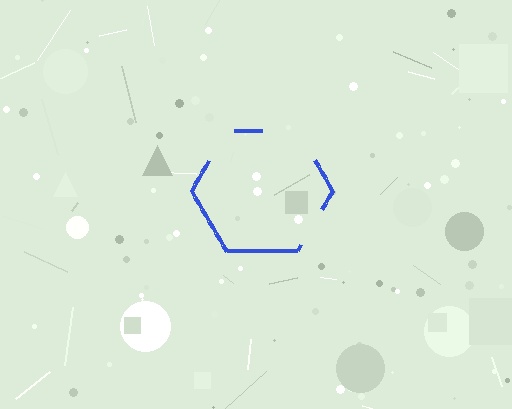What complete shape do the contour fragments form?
The contour fragments form a hexagon.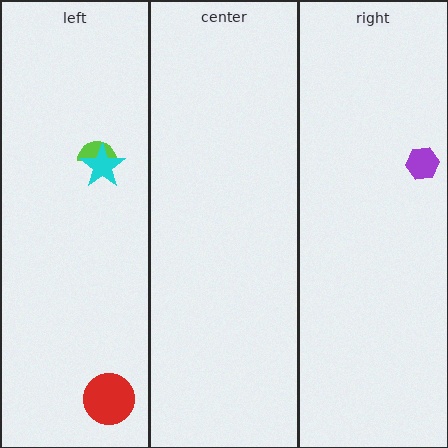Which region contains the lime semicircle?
The left region.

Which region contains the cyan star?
The left region.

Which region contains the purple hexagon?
The right region.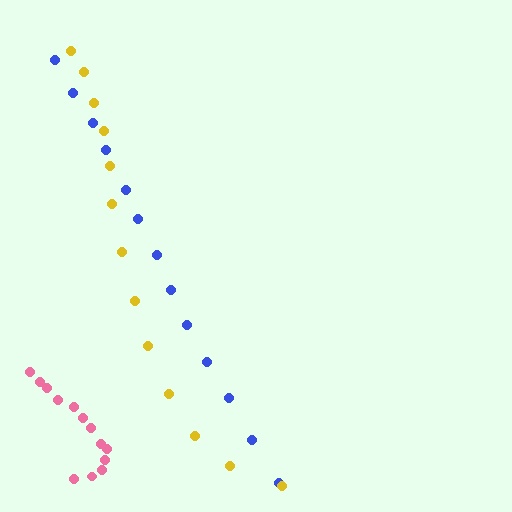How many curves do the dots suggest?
There are 3 distinct paths.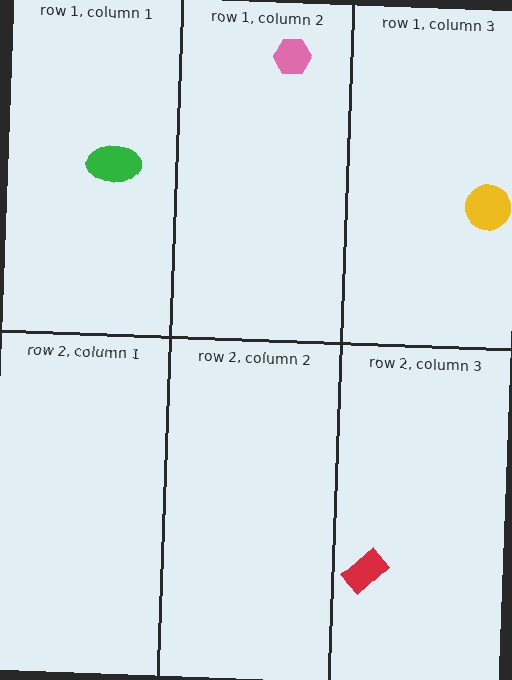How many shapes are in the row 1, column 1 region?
1.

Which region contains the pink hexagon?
The row 1, column 2 region.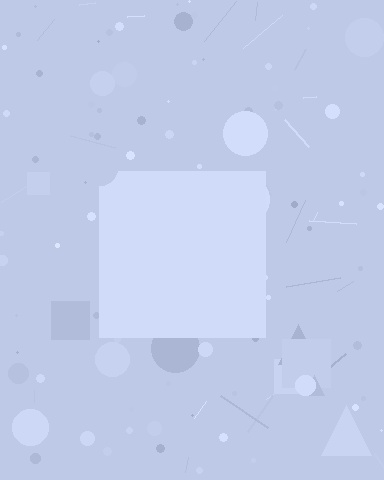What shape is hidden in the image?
A square is hidden in the image.